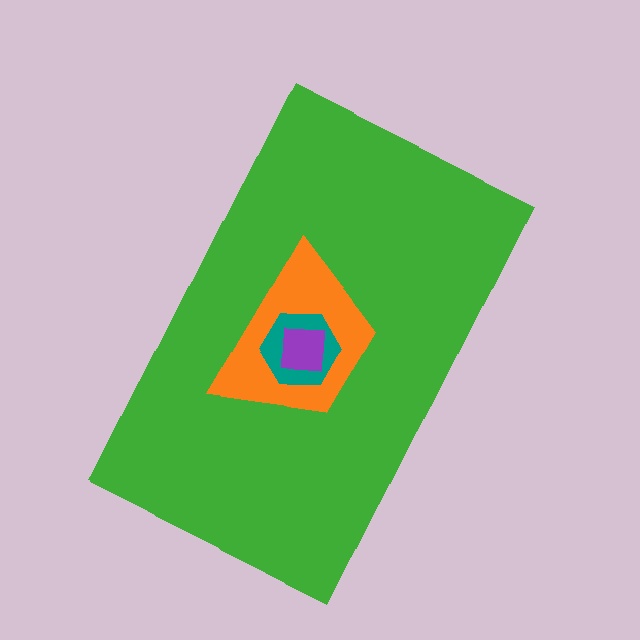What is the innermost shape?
The purple square.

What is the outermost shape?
The green rectangle.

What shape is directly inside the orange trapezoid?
The teal hexagon.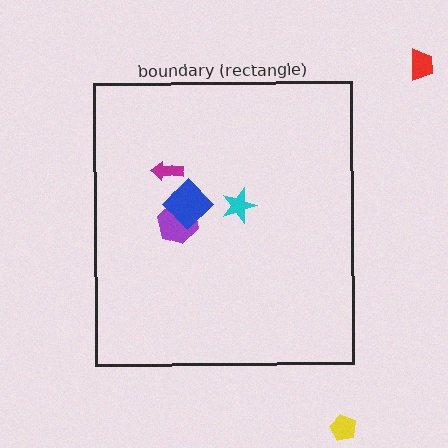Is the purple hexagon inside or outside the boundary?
Inside.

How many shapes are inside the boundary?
4 inside, 2 outside.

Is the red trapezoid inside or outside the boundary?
Outside.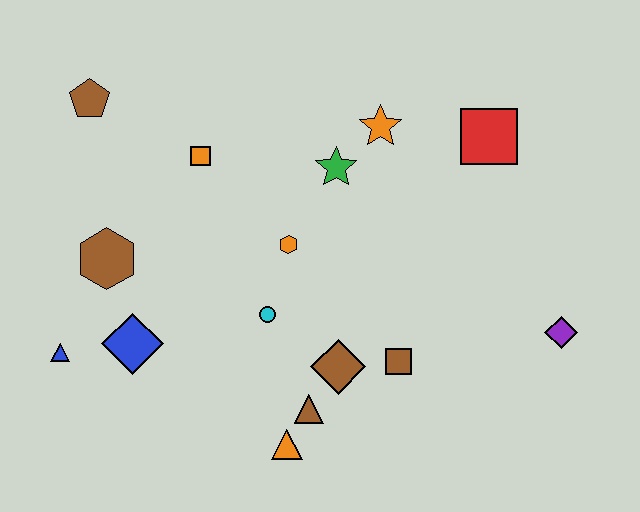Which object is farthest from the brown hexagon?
The purple diamond is farthest from the brown hexagon.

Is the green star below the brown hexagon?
No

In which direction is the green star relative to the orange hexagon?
The green star is above the orange hexagon.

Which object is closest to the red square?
The orange star is closest to the red square.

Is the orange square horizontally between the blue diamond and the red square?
Yes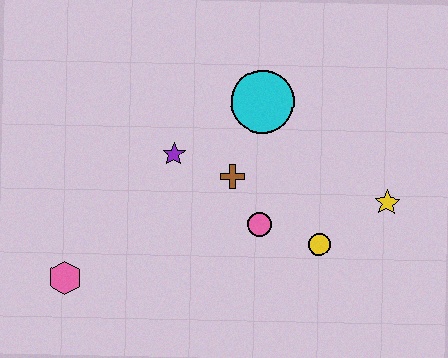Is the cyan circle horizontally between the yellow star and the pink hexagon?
Yes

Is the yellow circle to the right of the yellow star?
No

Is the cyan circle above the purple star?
Yes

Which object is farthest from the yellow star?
The pink hexagon is farthest from the yellow star.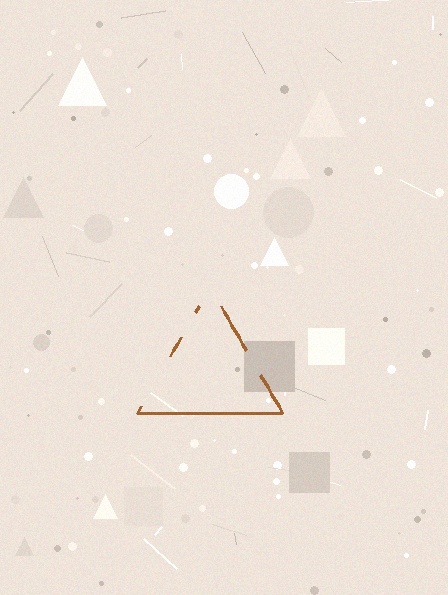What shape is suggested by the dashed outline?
The dashed outline suggests a triangle.